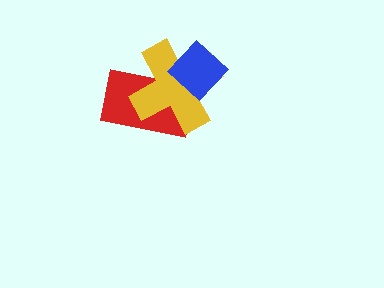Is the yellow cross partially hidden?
Yes, it is partially covered by another shape.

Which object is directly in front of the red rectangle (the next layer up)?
The yellow cross is directly in front of the red rectangle.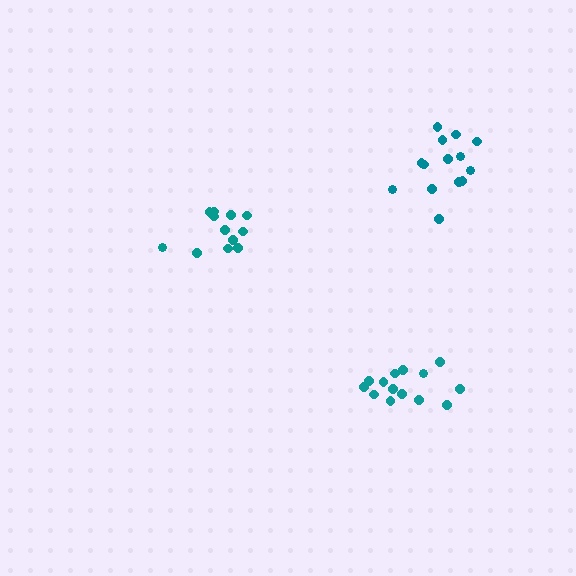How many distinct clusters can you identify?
There are 3 distinct clusters.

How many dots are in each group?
Group 1: 14 dots, Group 2: 12 dots, Group 3: 14 dots (40 total).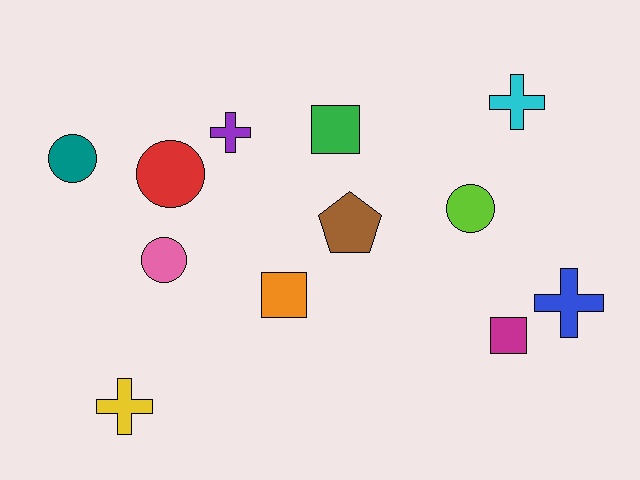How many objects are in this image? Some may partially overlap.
There are 12 objects.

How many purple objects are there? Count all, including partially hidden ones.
There is 1 purple object.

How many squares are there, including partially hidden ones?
There are 3 squares.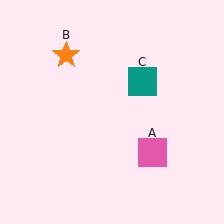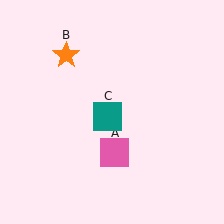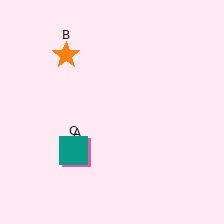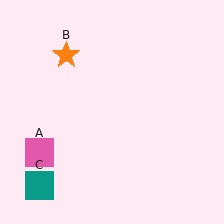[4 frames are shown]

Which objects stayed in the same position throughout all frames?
Orange star (object B) remained stationary.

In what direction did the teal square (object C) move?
The teal square (object C) moved down and to the left.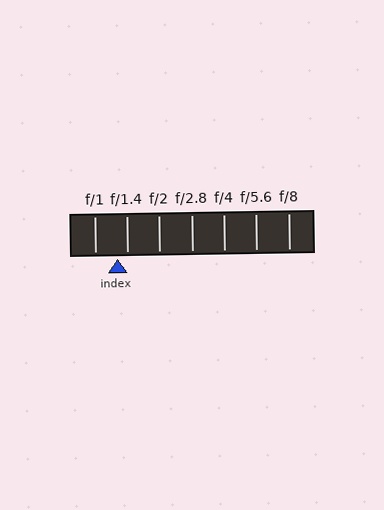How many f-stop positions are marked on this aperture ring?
There are 7 f-stop positions marked.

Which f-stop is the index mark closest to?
The index mark is closest to f/1.4.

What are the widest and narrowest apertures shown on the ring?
The widest aperture shown is f/1 and the narrowest is f/8.